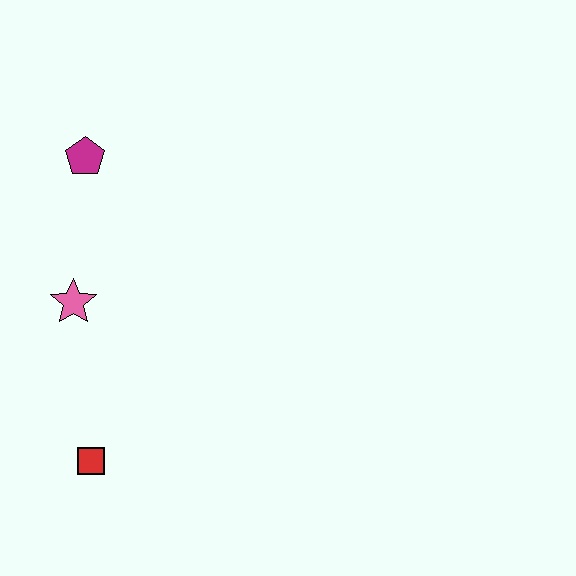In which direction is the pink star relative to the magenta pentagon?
The pink star is below the magenta pentagon.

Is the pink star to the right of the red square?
No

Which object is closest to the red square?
The pink star is closest to the red square.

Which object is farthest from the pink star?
The red square is farthest from the pink star.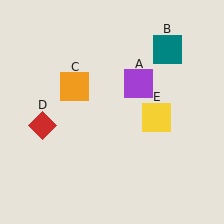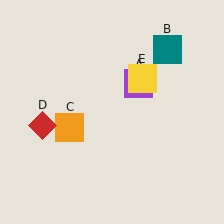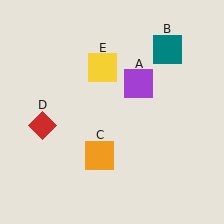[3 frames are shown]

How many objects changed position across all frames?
2 objects changed position: orange square (object C), yellow square (object E).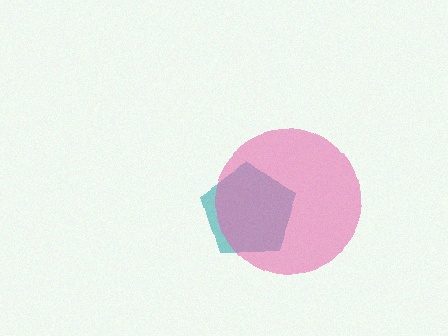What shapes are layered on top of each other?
The layered shapes are: a teal pentagon, a pink circle.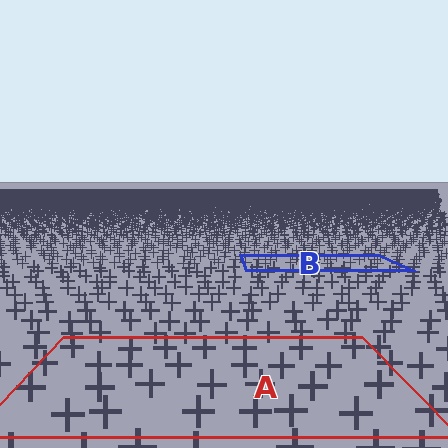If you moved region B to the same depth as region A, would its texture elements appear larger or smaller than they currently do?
They would appear larger. At a closer depth, the same texture elements are projected at a bigger on-screen size.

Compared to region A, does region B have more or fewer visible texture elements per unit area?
Region B has more texture elements per unit area — they are packed more densely because it is farther away.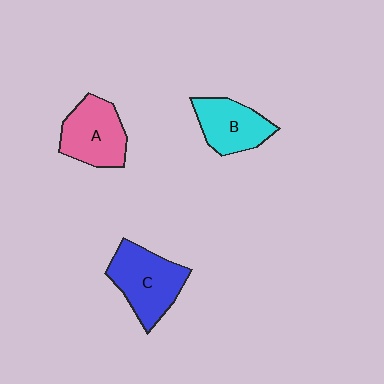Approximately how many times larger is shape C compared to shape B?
Approximately 1.3 times.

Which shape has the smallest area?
Shape B (cyan).